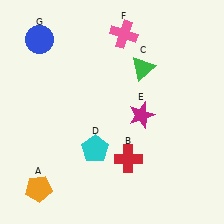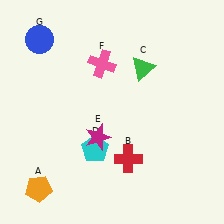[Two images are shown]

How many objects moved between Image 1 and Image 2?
2 objects moved between the two images.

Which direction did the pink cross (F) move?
The pink cross (F) moved down.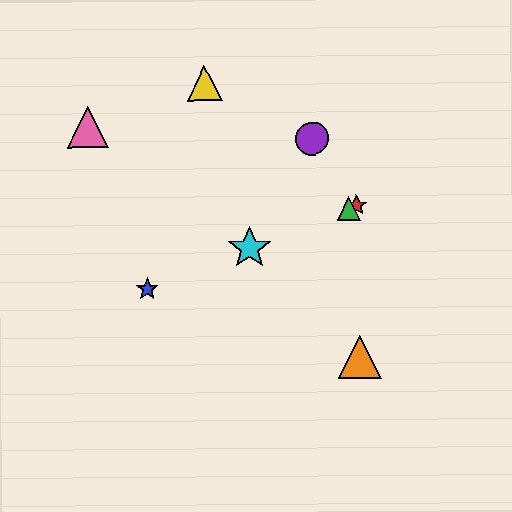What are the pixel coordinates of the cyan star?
The cyan star is at (249, 248).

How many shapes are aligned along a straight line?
4 shapes (the red star, the blue star, the green triangle, the cyan star) are aligned along a straight line.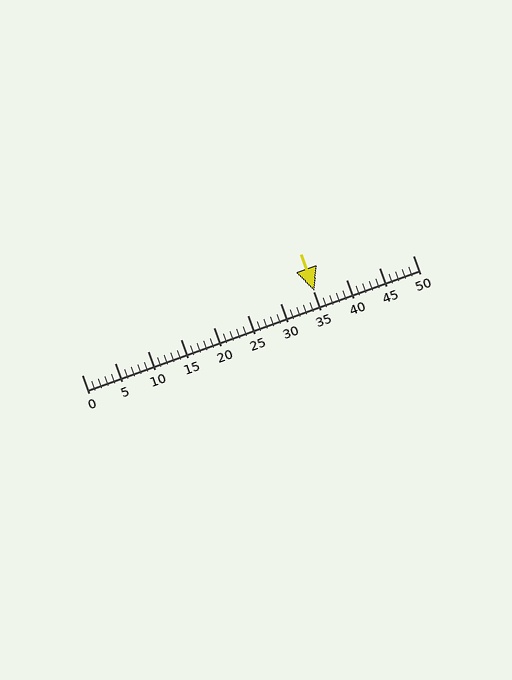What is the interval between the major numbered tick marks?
The major tick marks are spaced 5 units apart.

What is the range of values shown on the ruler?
The ruler shows values from 0 to 50.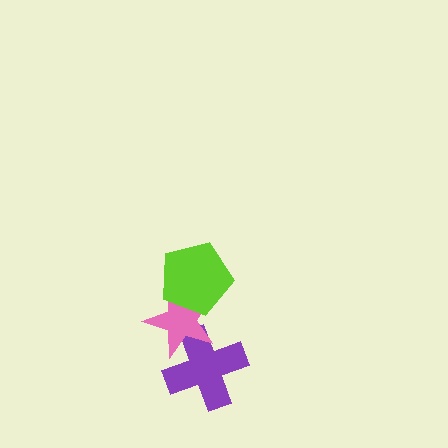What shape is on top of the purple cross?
The pink star is on top of the purple cross.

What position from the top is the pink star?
The pink star is 2nd from the top.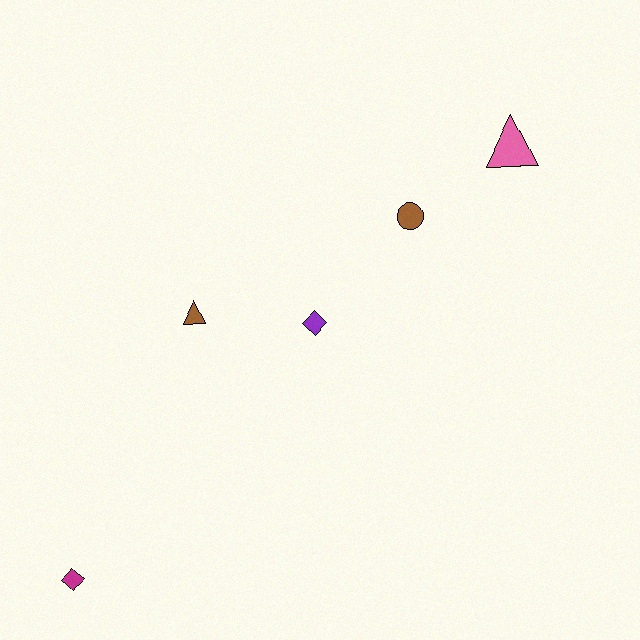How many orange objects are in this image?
There are no orange objects.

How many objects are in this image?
There are 5 objects.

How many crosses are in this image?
There are no crosses.